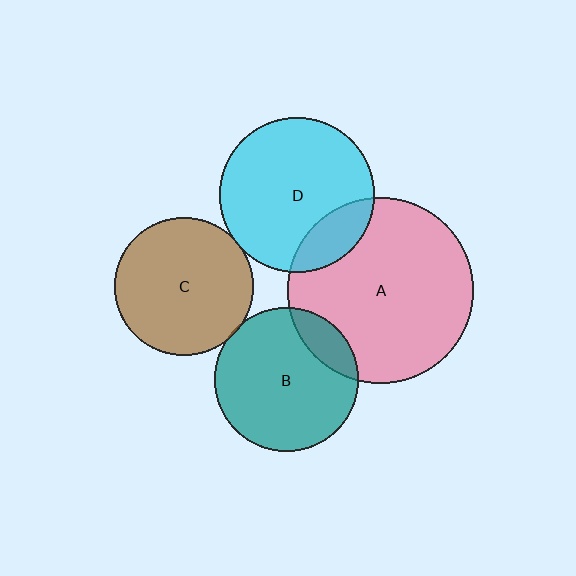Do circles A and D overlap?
Yes.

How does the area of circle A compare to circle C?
Approximately 1.8 times.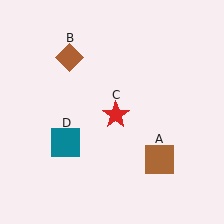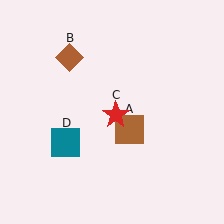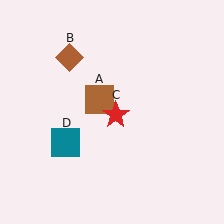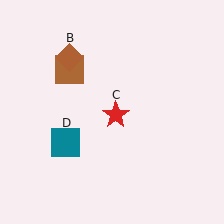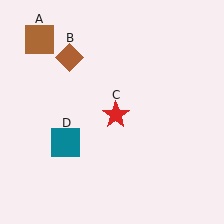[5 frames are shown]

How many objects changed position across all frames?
1 object changed position: brown square (object A).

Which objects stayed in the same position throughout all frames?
Brown diamond (object B) and red star (object C) and teal square (object D) remained stationary.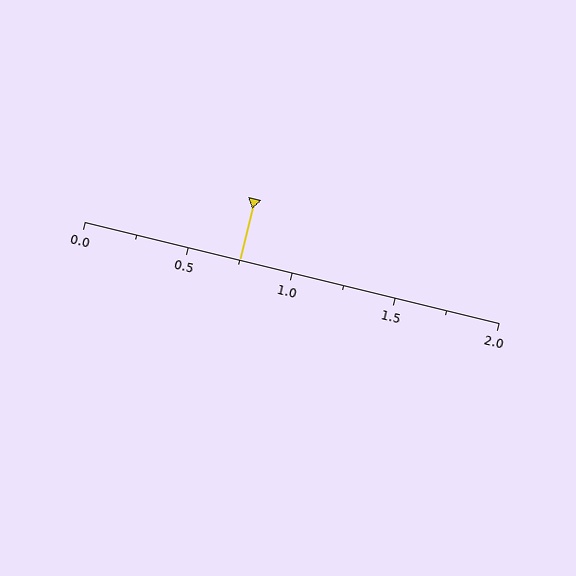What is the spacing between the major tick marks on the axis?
The major ticks are spaced 0.5 apart.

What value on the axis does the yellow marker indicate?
The marker indicates approximately 0.75.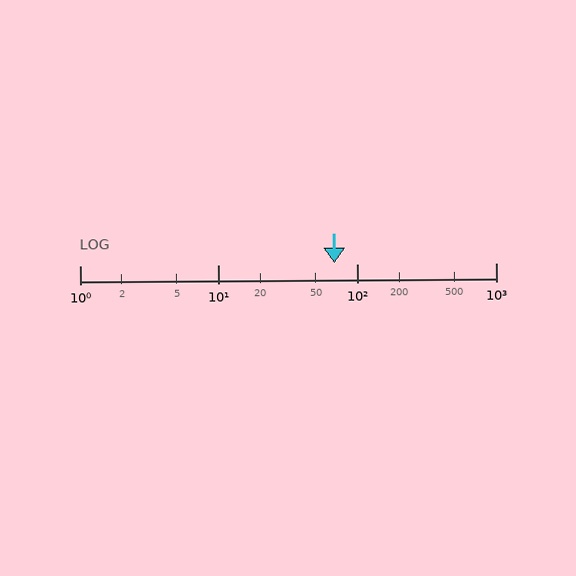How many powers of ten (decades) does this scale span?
The scale spans 3 decades, from 1 to 1000.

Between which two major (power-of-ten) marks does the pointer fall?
The pointer is between 10 and 100.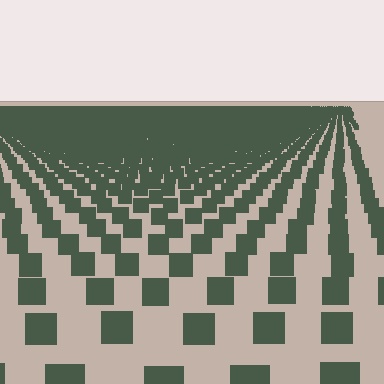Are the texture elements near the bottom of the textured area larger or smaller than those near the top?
Larger. Near the bottom, elements are closer to the viewer and appear at a bigger on-screen size.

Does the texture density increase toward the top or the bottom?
Density increases toward the top.